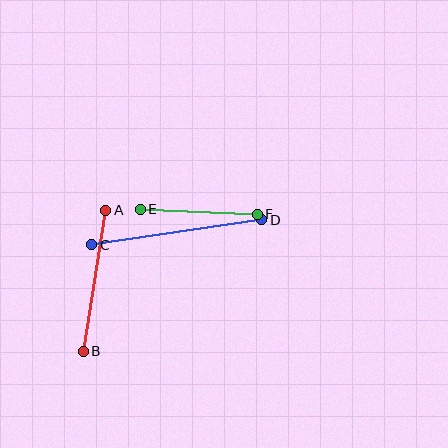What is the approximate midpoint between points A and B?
The midpoint is at approximately (95, 281) pixels.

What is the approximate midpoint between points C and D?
The midpoint is at approximately (177, 232) pixels.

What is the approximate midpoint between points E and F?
The midpoint is at approximately (199, 212) pixels.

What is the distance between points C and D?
The distance is approximately 172 pixels.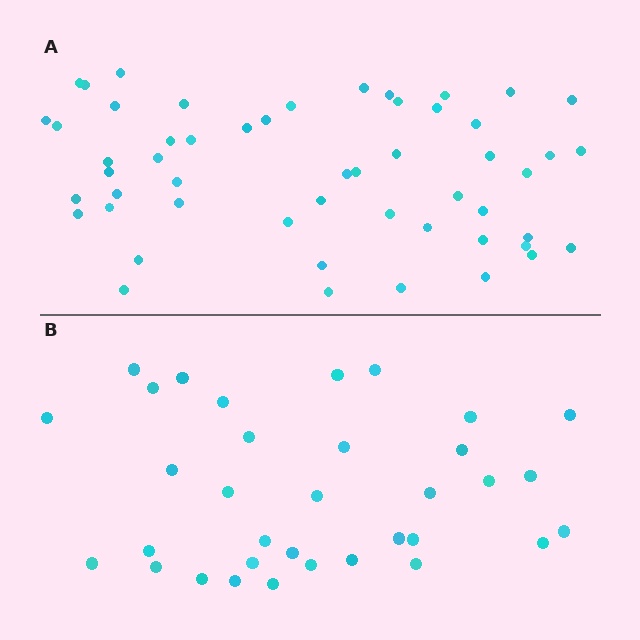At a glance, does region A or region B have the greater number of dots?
Region A (the top region) has more dots.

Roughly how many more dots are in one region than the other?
Region A has approximately 20 more dots than region B.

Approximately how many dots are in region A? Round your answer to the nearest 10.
About 50 dots. (The exact count is 53, which rounds to 50.)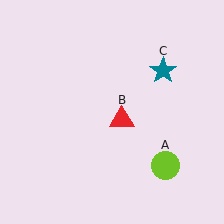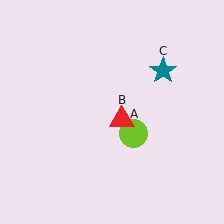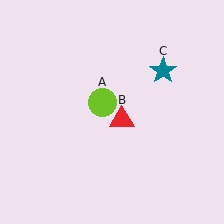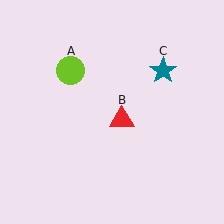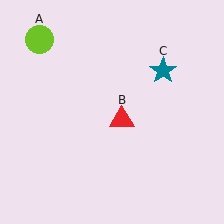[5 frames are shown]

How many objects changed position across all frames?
1 object changed position: lime circle (object A).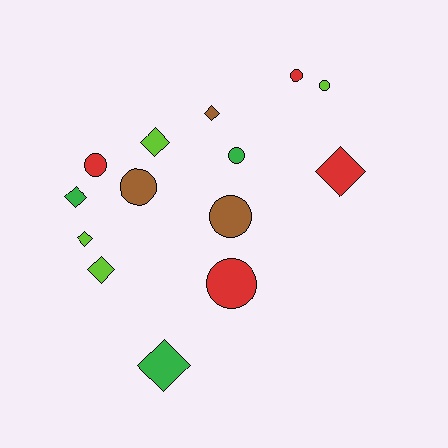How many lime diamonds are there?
There are 3 lime diamonds.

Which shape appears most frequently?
Circle, with 7 objects.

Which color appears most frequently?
Red, with 4 objects.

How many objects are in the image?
There are 14 objects.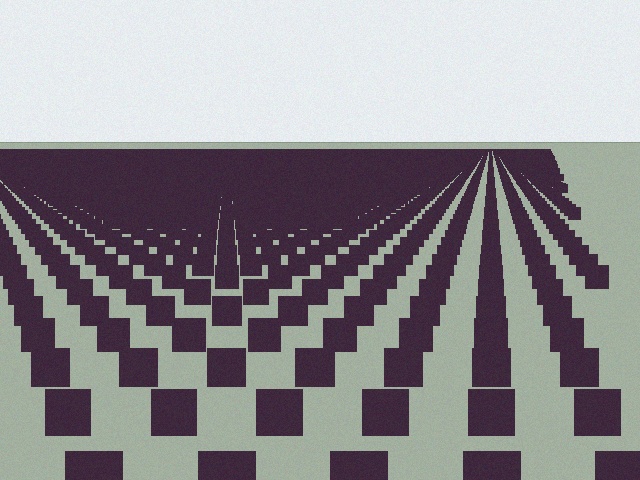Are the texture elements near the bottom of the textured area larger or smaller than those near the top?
Larger. Near the bottom, elements are closer to the viewer and appear at a bigger on-screen size.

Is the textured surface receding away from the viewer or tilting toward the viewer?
The surface is receding away from the viewer. Texture elements get smaller and denser toward the top.